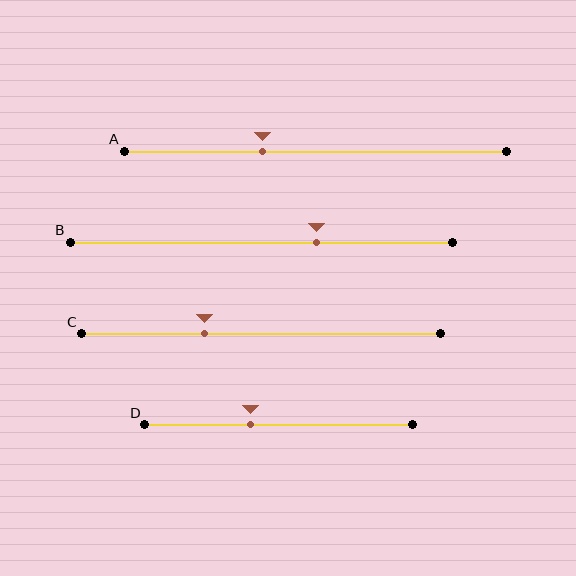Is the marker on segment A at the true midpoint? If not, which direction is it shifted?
No, the marker on segment A is shifted to the left by about 14% of the segment length.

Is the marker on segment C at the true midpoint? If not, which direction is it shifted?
No, the marker on segment C is shifted to the left by about 16% of the segment length.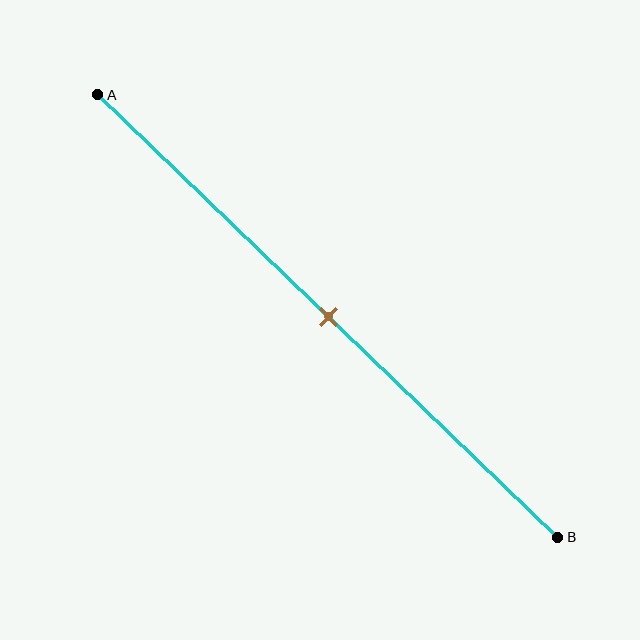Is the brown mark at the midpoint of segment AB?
Yes, the mark is approximately at the midpoint.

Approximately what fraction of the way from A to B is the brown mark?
The brown mark is approximately 50% of the way from A to B.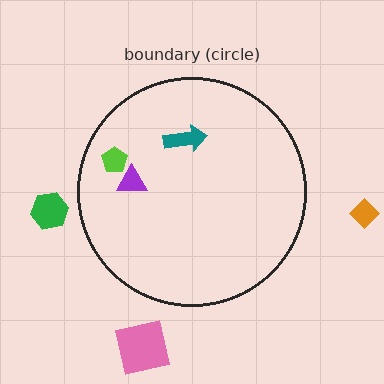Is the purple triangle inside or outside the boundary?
Inside.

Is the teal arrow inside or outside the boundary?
Inside.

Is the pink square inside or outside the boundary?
Outside.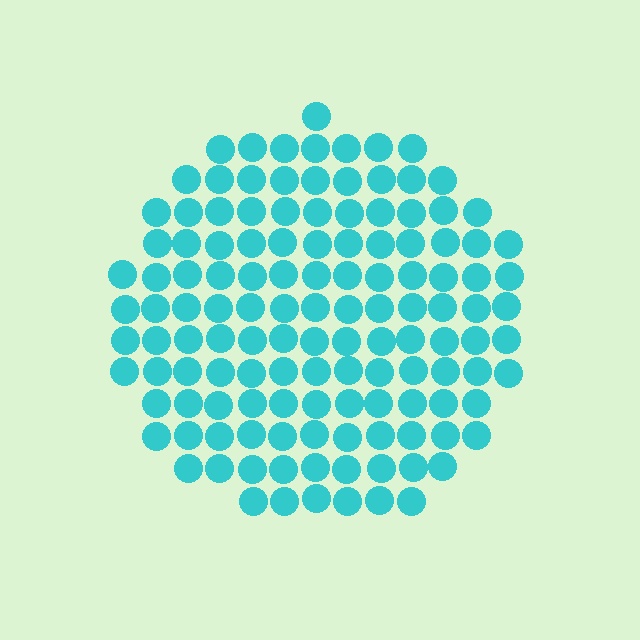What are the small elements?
The small elements are circles.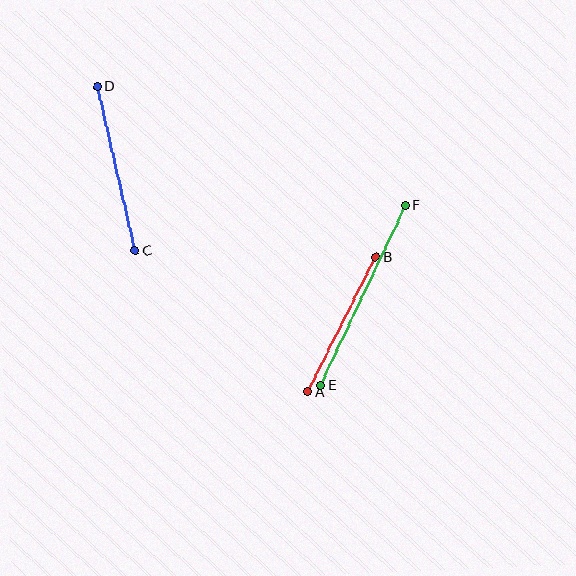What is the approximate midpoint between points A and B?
The midpoint is at approximately (342, 325) pixels.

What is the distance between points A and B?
The distance is approximately 151 pixels.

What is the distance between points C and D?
The distance is approximately 169 pixels.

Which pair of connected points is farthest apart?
Points E and F are farthest apart.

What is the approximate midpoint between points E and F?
The midpoint is at approximately (363, 295) pixels.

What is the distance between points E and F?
The distance is approximately 199 pixels.